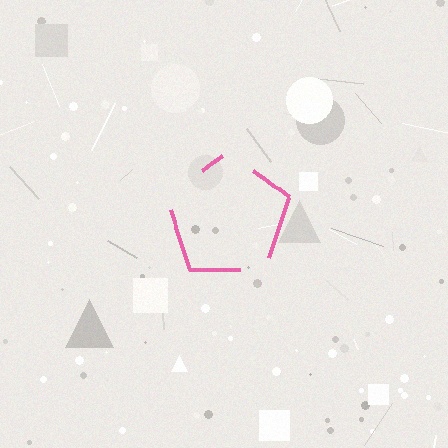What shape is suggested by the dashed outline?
The dashed outline suggests a pentagon.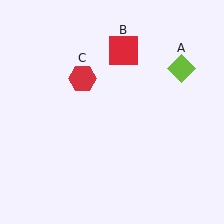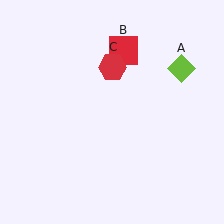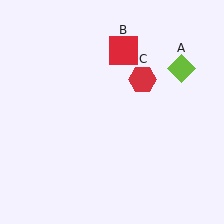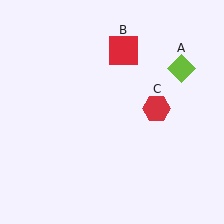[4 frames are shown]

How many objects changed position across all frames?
1 object changed position: red hexagon (object C).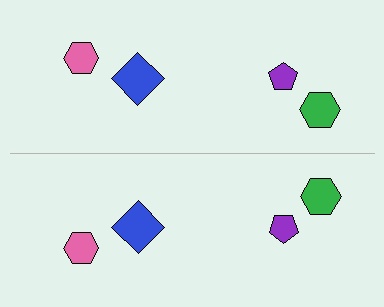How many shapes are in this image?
There are 8 shapes in this image.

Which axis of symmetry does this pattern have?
The pattern has a horizontal axis of symmetry running through the center of the image.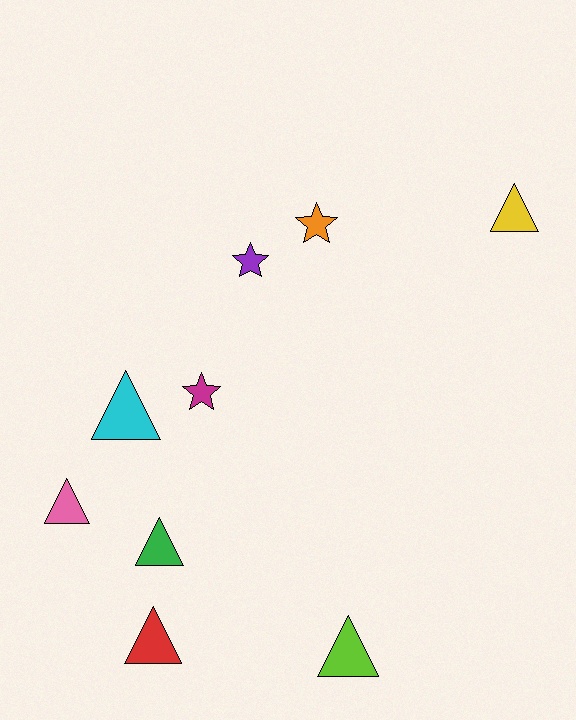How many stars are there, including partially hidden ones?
There are 3 stars.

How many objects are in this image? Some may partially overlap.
There are 9 objects.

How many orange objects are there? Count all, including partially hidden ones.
There is 1 orange object.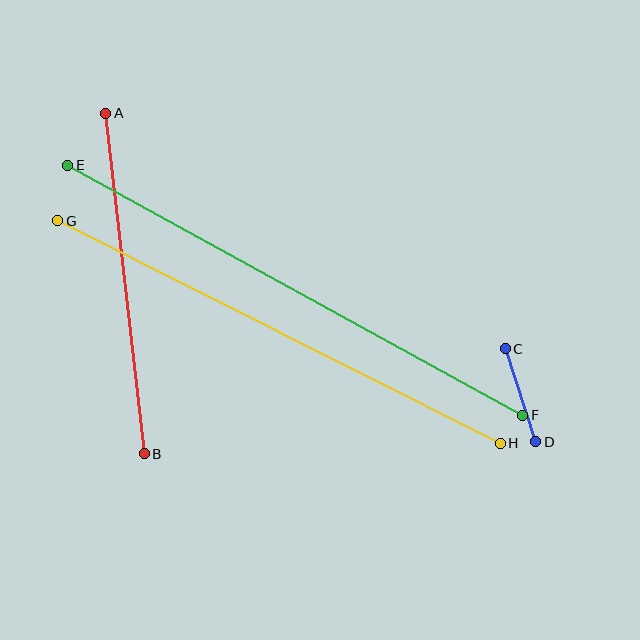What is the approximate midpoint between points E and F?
The midpoint is at approximately (295, 290) pixels.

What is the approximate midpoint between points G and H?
The midpoint is at approximately (279, 332) pixels.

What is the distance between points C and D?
The distance is approximately 98 pixels.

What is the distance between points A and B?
The distance is approximately 343 pixels.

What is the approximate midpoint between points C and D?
The midpoint is at approximately (520, 395) pixels.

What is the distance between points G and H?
The distance is approximately 495 pixels.